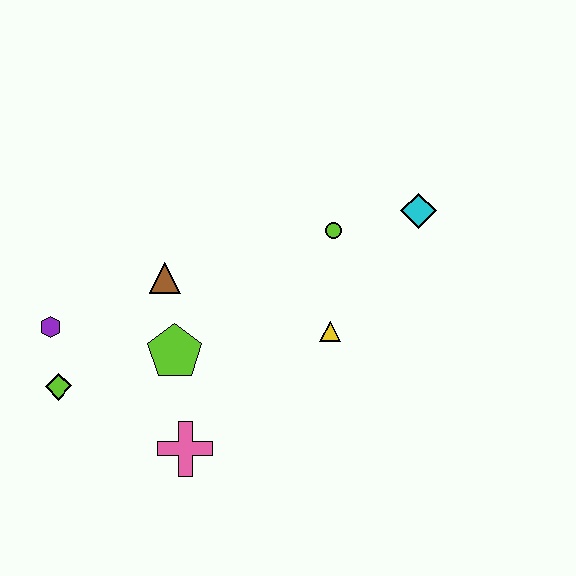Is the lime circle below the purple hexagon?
No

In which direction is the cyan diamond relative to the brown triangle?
The cyan diamond is to the right of the brown triangle.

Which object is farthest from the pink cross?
The cyan diamond is farthest from the pink cross.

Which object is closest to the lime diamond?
The purple hexagon is closest to the lime diamond.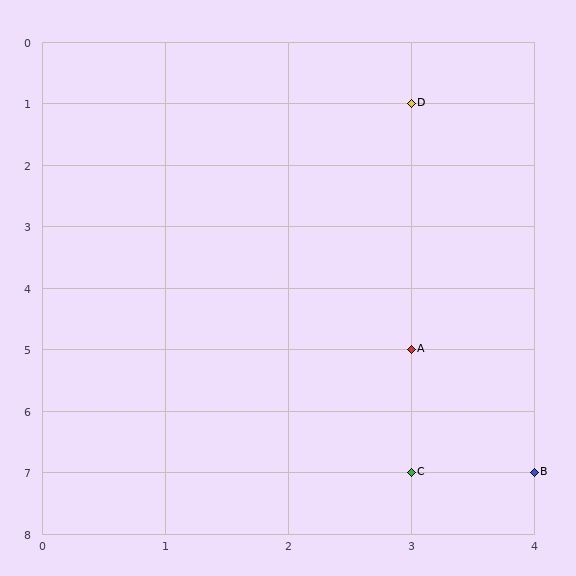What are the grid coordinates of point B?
Point B is at grid coordinates (4, 7).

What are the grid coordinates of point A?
Point A is at grid coordinates (3, 5).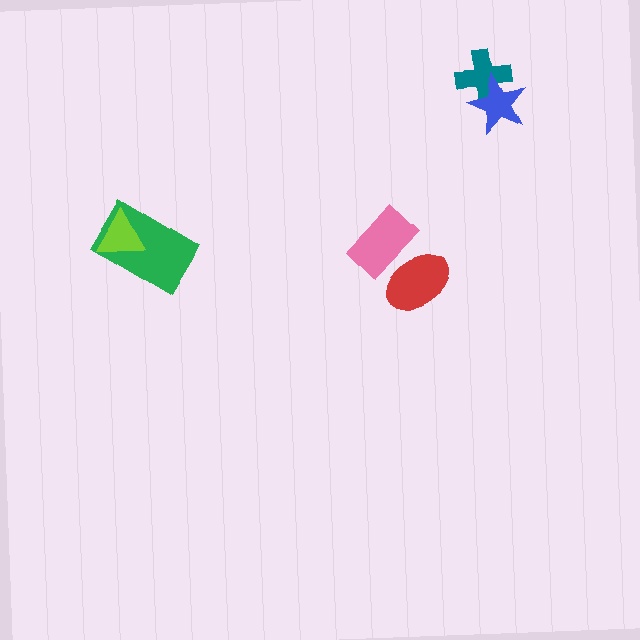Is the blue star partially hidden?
No, no other shape covers it.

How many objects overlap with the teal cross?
1 object overlaps with the teal cross.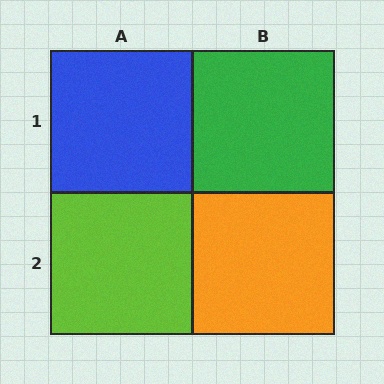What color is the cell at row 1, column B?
Green.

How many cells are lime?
1 cell is lime.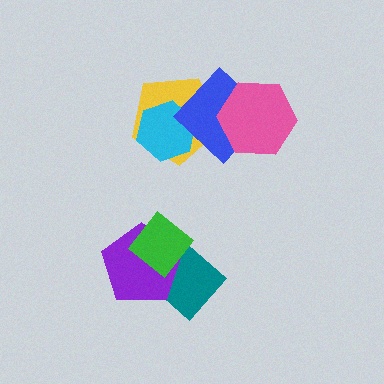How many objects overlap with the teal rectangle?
2 objects overlap with the teal rectangle.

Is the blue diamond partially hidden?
Yes, it is partially covered by another shape.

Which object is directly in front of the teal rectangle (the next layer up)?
The purple pentagon is directly in front of the teal rectangle.